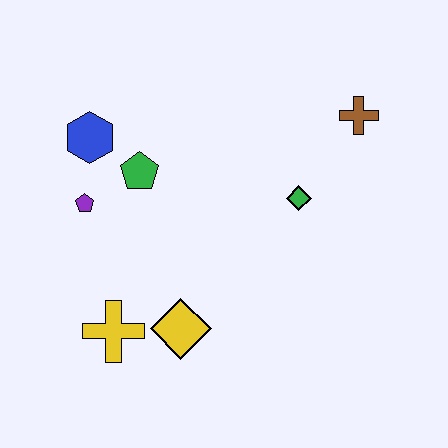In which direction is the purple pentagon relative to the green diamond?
The purple pentagon is to the left of the green diamond.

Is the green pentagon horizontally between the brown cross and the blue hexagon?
Yes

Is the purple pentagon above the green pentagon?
No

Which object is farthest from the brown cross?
The yellow cross is farthest from the brown cross.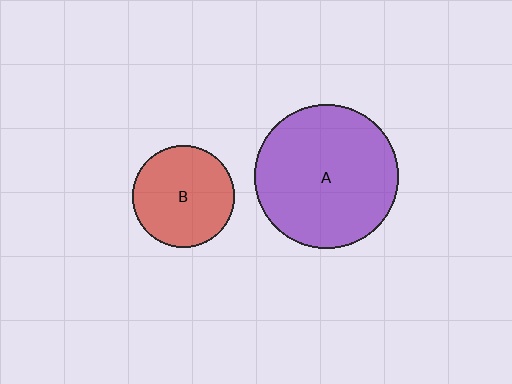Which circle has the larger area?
Circle A (purple).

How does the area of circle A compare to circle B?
Approximately 2.0 times.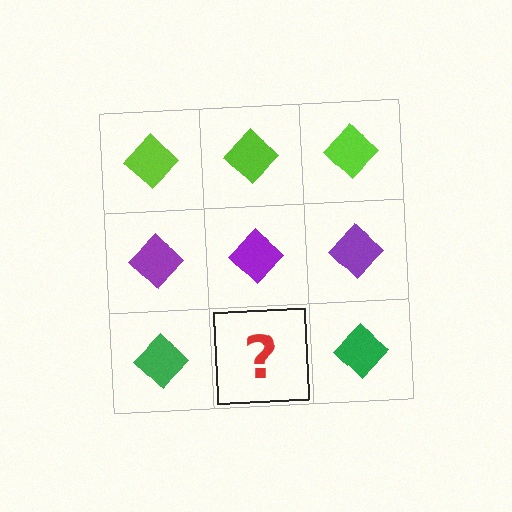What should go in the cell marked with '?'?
The missing cell should contain a green diamond.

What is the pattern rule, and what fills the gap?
The rule is that each row has a consistent color. The gap should be filled with a green diamond.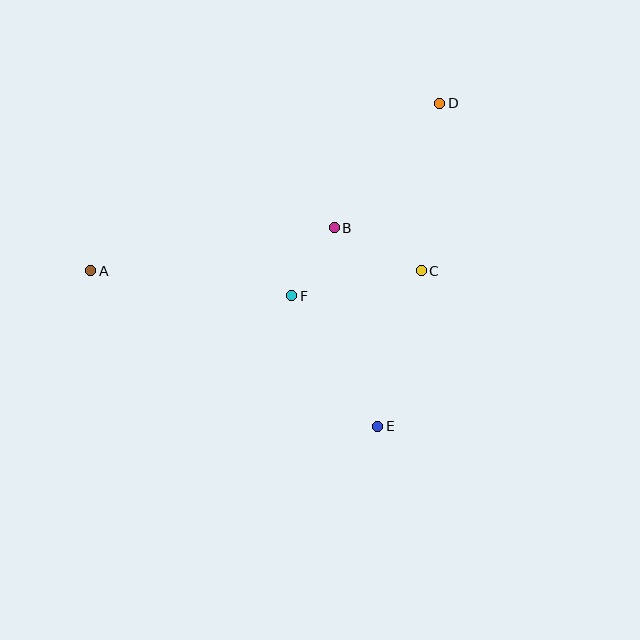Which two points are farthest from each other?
Points A and D are farthest from each other.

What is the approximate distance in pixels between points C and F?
The distance between C and F is approximately 132 pixels.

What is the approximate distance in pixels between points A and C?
The distance between A and C is approximately 331 pixels.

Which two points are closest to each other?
Points B and F are closest to each other.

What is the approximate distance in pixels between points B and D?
The distance between B and D is approximately 163 pixels.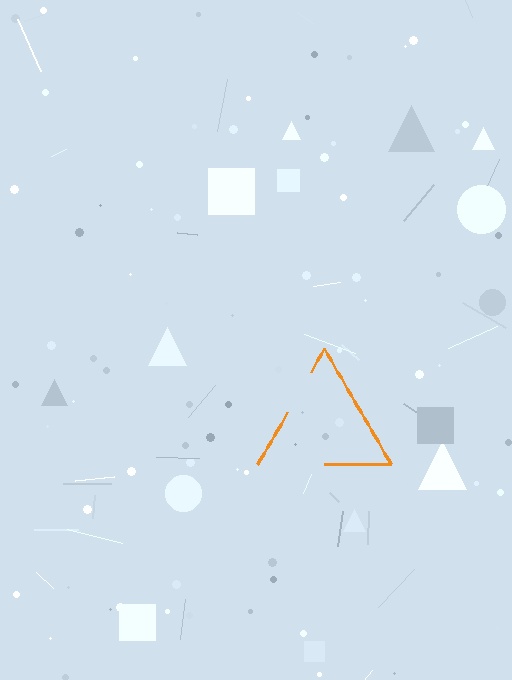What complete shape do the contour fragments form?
The contour fragments form a triangle.